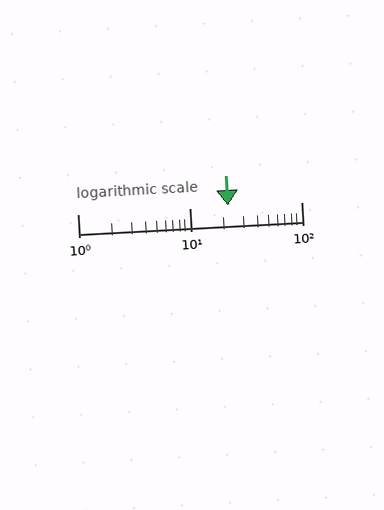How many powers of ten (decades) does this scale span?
The scale spans 2 decades, from 1 to 100.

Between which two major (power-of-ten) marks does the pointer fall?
The pointer is between 10 and 100.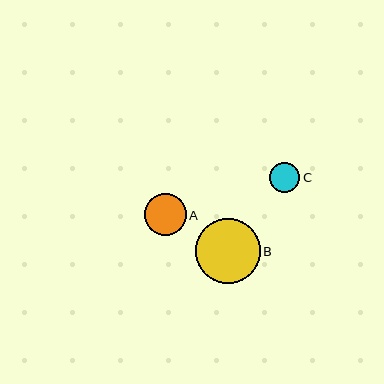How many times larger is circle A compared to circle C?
Circle A is approximately 1.4 times the size of circle C.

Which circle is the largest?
Circle B is the largest with a size of approximately 64 pixels.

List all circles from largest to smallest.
From largest to smallest: B, A, C.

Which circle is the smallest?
Circle C is the smallest with a size of approximately 31 pixels.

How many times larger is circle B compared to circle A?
Circle B is approximately 1.5 times the size of circle A.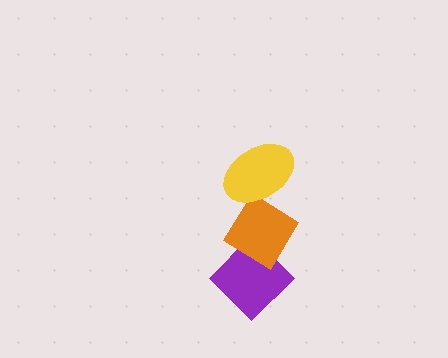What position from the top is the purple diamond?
The purple diamond is 3rd from the top.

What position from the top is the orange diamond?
The orange diamond is 2nd from the top.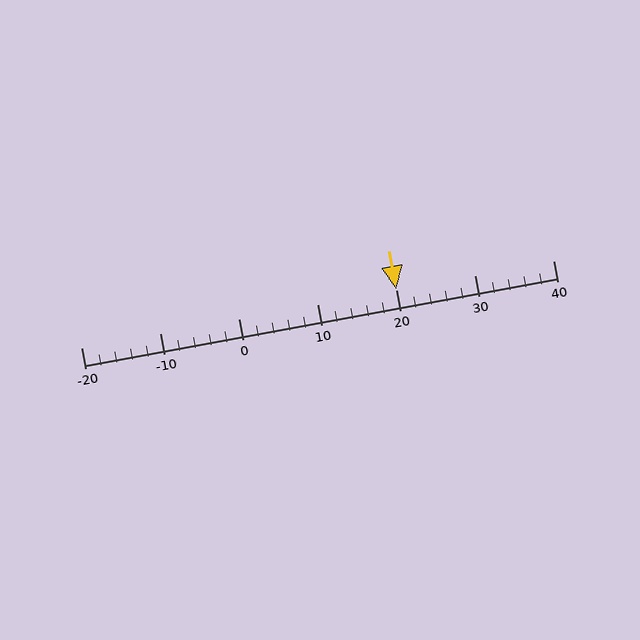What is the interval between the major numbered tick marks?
The major tick marks are spaced 10 units apart.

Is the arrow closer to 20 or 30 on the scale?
The arrow is closer to 20.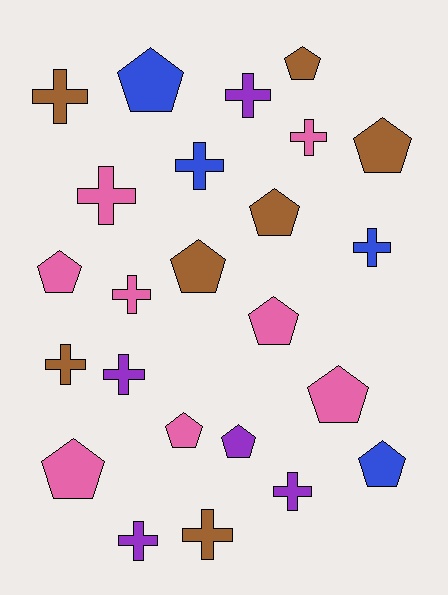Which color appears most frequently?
Pink, with 8 objects.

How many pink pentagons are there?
There are 5 pink pentagons.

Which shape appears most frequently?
Cross, with 12 objects.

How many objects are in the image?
There are 24 objects.